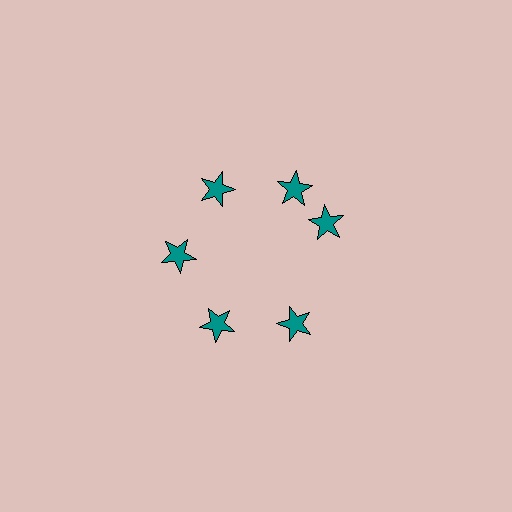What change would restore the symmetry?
The symmetry would be restored by rotating it back into even spacing with its neighbors so that all 6 stars sit at equal angles and equal distance from the center.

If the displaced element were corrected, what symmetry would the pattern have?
It would have 6-fold rotational symmetry — the pattern would map onto itself every 60 degrees.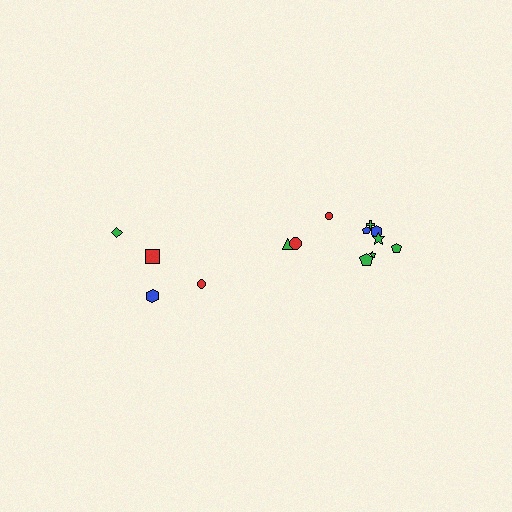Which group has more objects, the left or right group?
The right group.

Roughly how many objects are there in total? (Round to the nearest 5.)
Roughly 15 objects in total.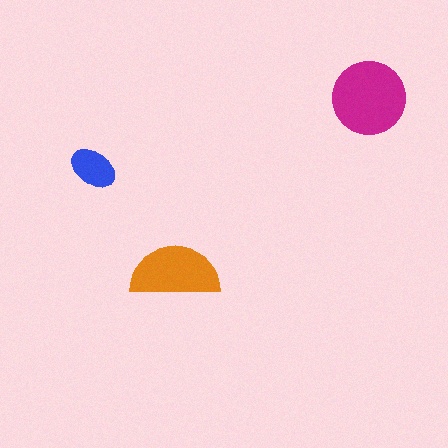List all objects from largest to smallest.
The magenta circle, the orange semicircle, the blue ellipse.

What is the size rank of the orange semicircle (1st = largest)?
2nd.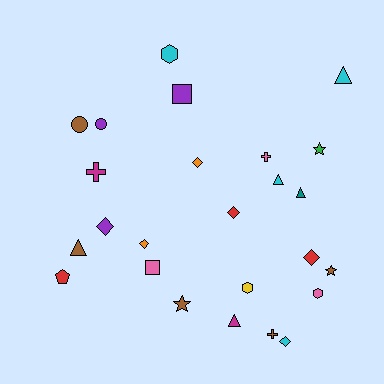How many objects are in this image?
There are 25 objects.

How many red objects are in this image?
There are 3 red objects.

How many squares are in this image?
There are 2 squares.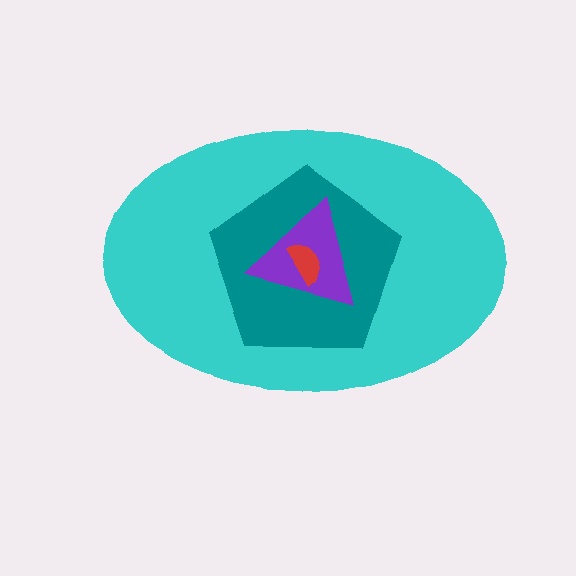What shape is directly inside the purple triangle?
The red semicircle.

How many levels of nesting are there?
4.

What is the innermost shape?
The red semicircle.